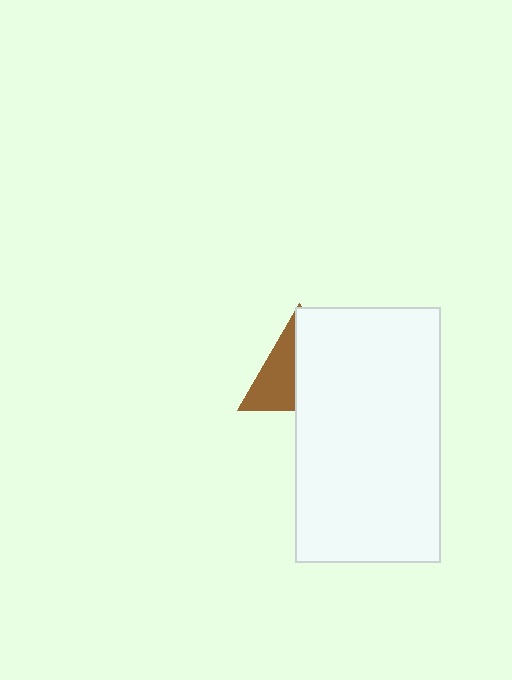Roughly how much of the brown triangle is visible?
A small part of it is visible (roughly 44%).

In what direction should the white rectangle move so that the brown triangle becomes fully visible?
The white rectangle should move right. That is the shortest direction to clear the overlap and leave the brown triangle fully visible.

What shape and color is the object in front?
The object in front is a white rectangle.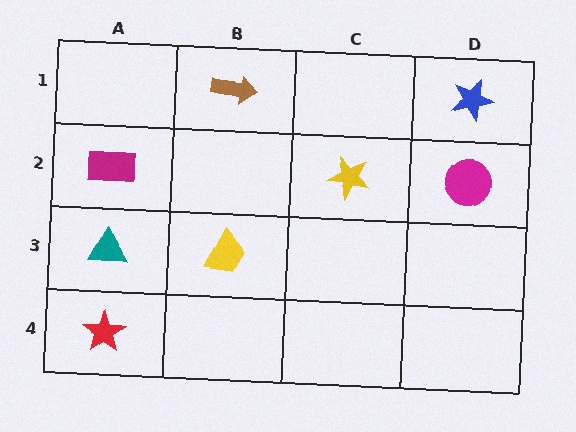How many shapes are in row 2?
3 shapes.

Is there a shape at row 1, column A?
No, that cell is empty.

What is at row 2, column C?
A yellow star.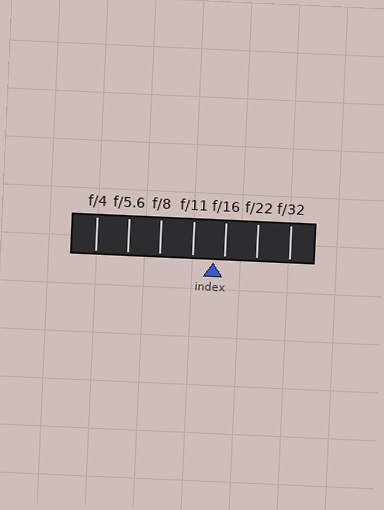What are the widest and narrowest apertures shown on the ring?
The widest aperture shown is f/4 and the narrowest is f/32.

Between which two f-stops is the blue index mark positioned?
The index mark is between f/11 and f/16.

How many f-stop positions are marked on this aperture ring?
There are 7 f-stop positions marked.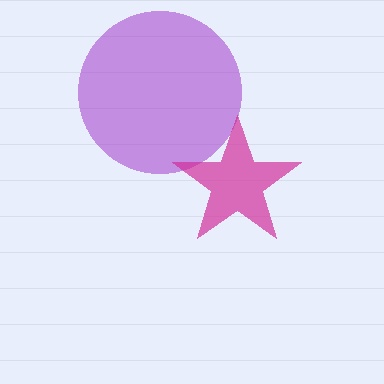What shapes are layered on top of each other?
The layered shapes are: a purple circle, a magenta star.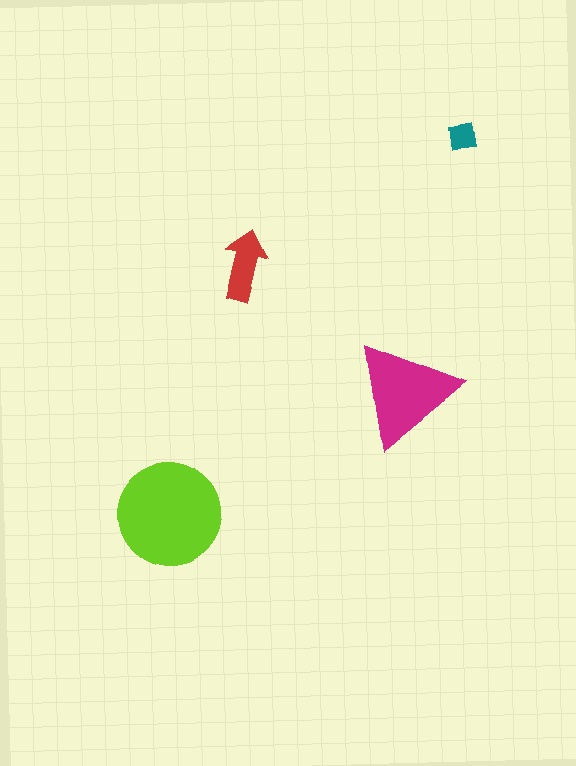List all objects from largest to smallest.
The lime circle, the magenta triangle, the red arrow, the teal square.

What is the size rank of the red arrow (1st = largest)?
3rd.